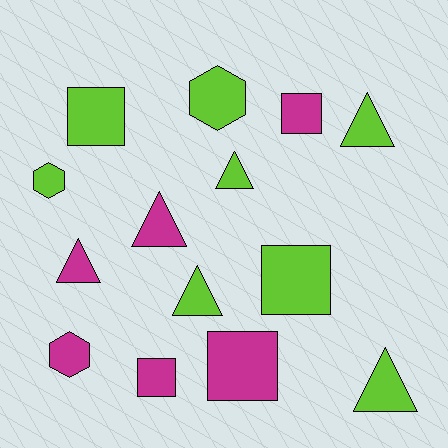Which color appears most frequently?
Lime, with 8 objects.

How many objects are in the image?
There are 14 objects.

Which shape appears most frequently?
Triangle, with 6 objects.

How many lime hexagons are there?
There are 2 lime hexagons.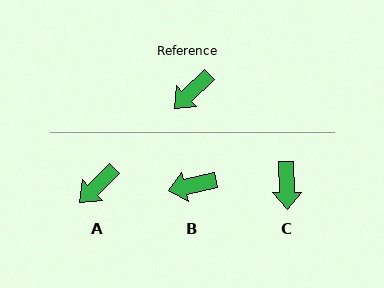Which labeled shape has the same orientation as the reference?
A.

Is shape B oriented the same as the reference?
No, it is off by about 31 degrees.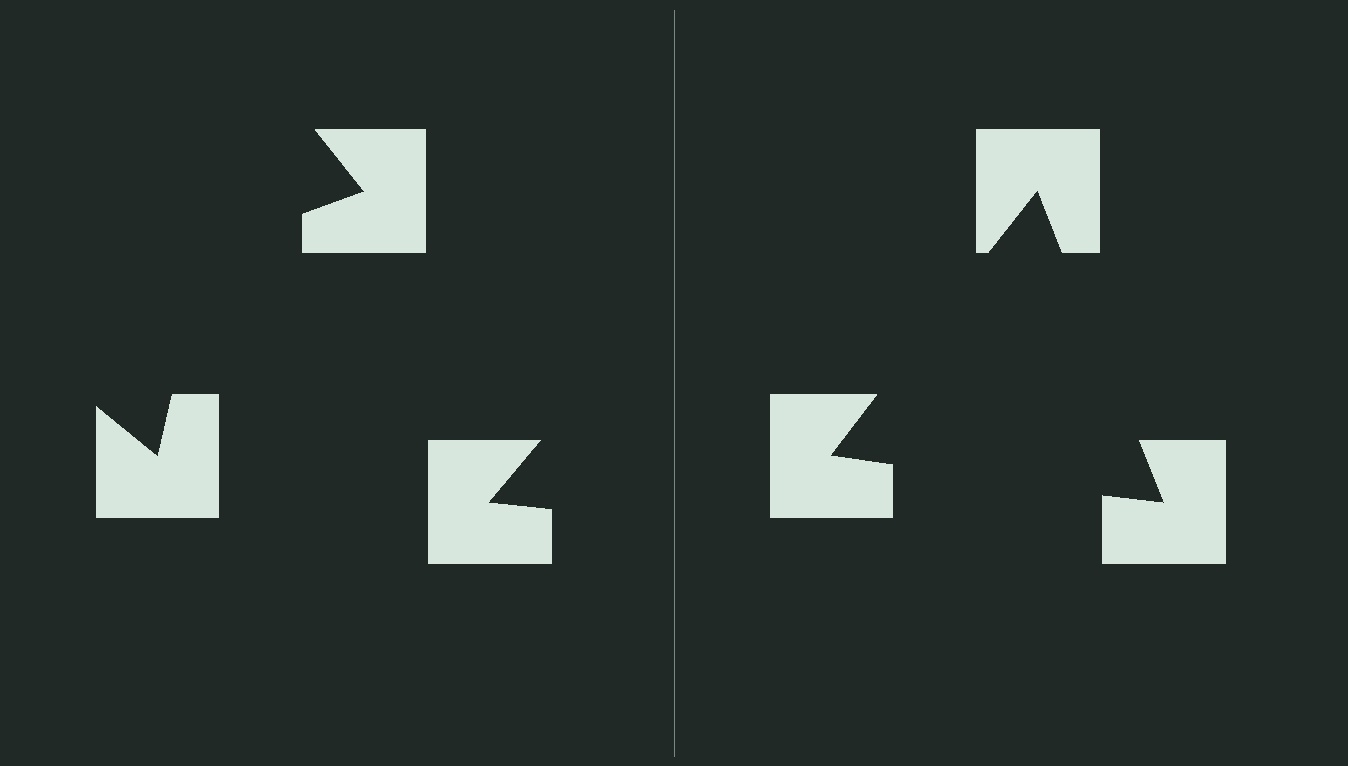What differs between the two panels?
The notched squares are positioned identically on both sides; only the wedge orientations differ. On the right they align to a triangle; on the left they are misaligned.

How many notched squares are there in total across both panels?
6 — 3 on each side.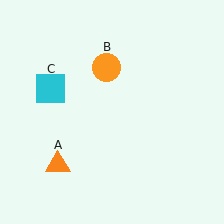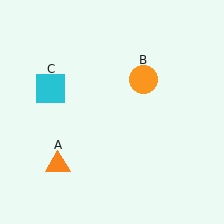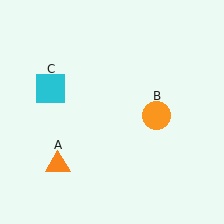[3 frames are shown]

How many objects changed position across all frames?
1 object changed position: orange circle (object B).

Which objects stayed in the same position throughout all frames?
Orange triangle (object A) and cyan square (object C) remained stationary.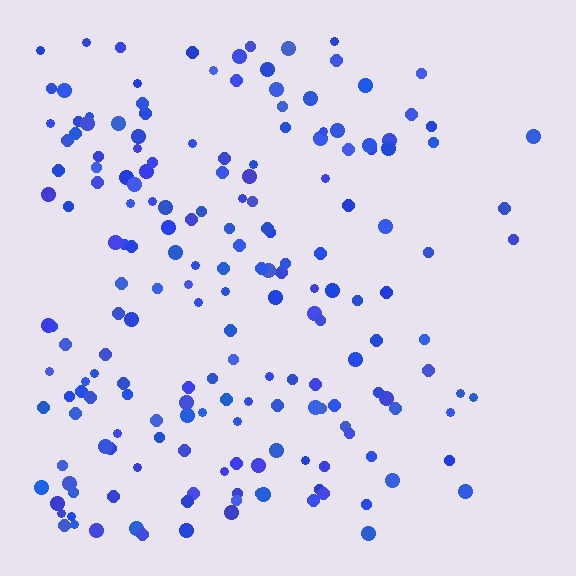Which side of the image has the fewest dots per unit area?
The right.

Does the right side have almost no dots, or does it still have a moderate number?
Still a moderate number, just noticeably fewer than the left.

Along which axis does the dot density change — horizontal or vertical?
Horizontal.